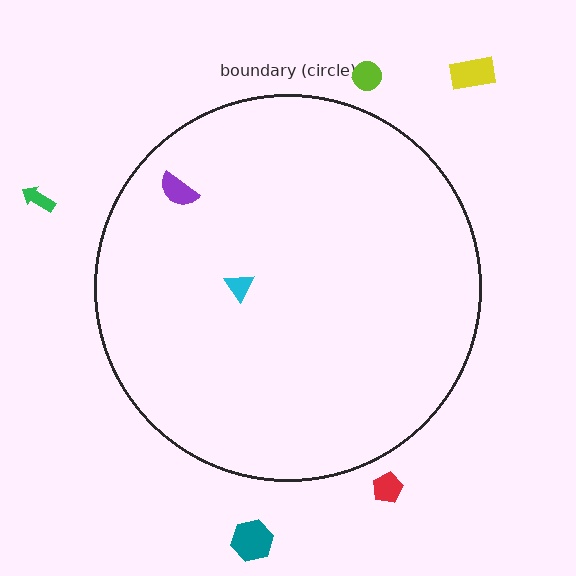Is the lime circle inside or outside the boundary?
Outside.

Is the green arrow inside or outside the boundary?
Outside.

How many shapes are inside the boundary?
2 inside, 5 outside.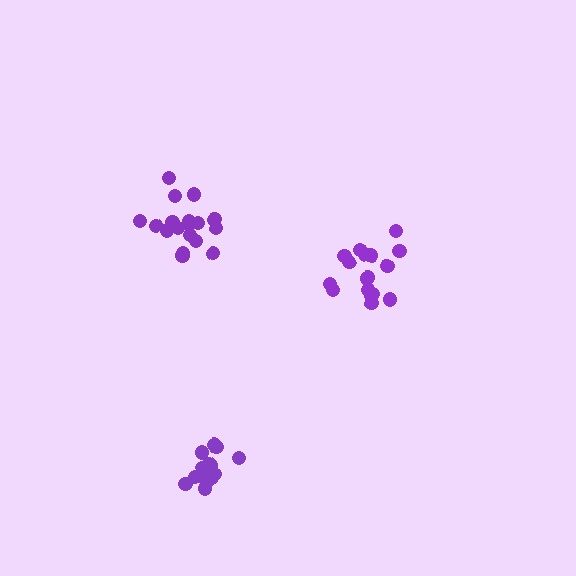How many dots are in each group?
Group 1: 18 dots, Group 2: 14 dots, Group 3: 16 dots (48 total).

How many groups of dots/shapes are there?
There are 3 groups.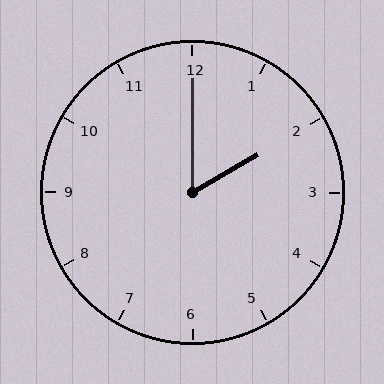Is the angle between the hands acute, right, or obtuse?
It is acute.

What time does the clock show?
2:00.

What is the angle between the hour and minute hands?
Approximately 60 degrees.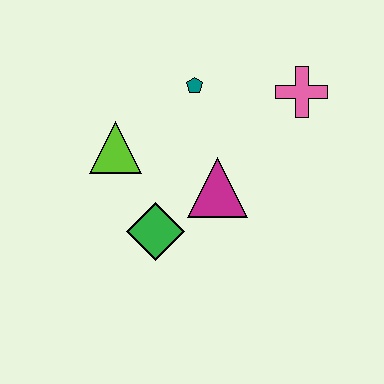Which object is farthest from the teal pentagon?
The green diamond is farthest from the teal pentagon.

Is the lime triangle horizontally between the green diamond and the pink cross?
No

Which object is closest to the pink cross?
The teal pentagon is closest to the pink cross.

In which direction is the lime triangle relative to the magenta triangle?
The lime triangle is to the left of the magenta triangle.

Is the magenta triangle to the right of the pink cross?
No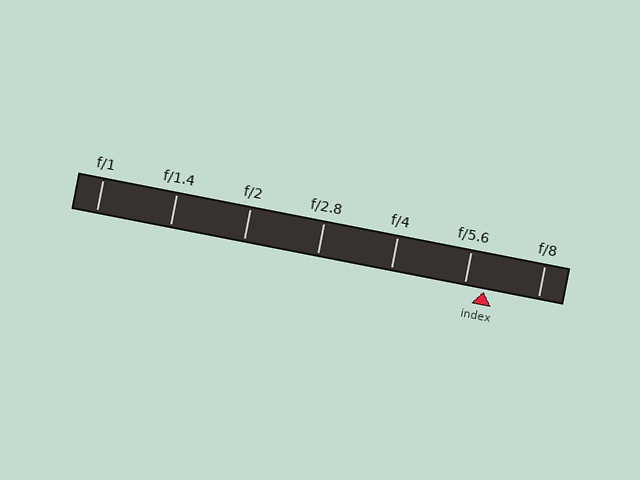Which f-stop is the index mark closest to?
The index mark is closest to f/5.6.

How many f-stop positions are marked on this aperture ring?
There are 7 f-stop positions marked.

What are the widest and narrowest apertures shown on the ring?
The widest aperture shown is f/1 and the narrowest is f/8.